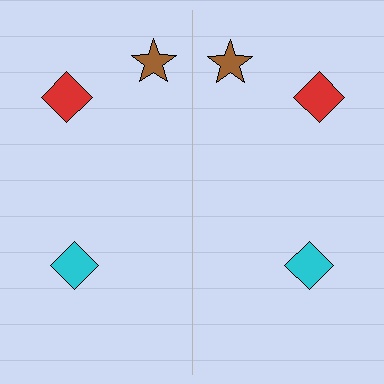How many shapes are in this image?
There are 6 shapes in this image.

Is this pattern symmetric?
Yes, this pattern has bilateral (reflection) symmetry.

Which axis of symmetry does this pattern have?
The pattern has a vertical axis of symmetry running through the center of the image.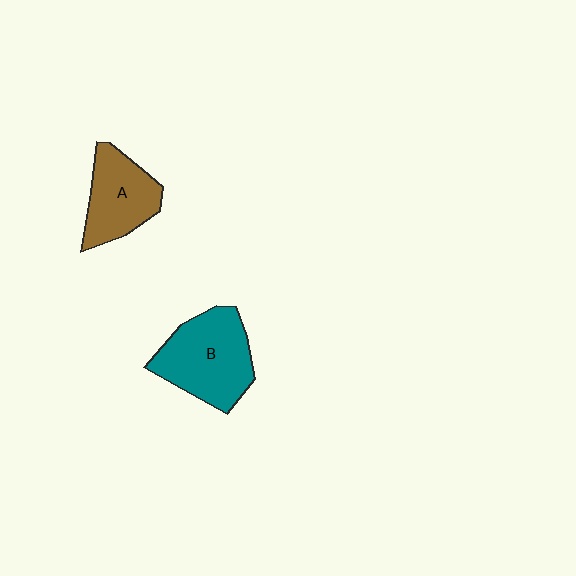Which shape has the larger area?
Shape B (teal).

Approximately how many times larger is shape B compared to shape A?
Approximately 1.3 times.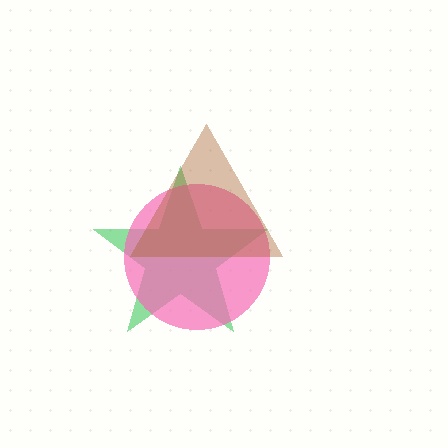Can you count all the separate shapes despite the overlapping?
Yes, there are 3 separate shapes.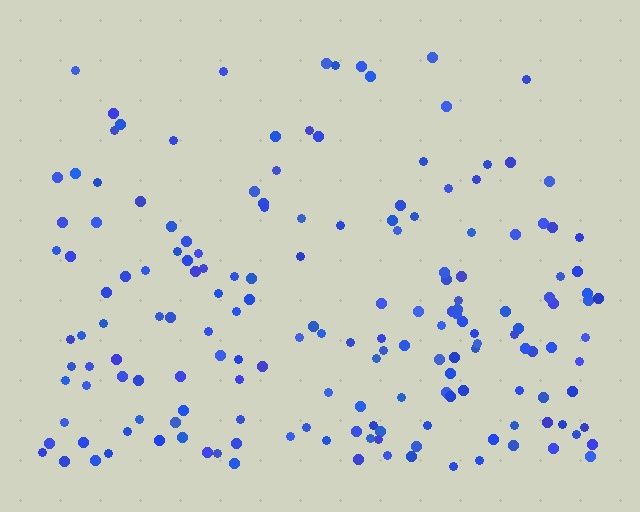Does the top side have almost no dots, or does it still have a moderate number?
Still a moderate number, just noticeably fewer than the bottom.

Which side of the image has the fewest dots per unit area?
The top.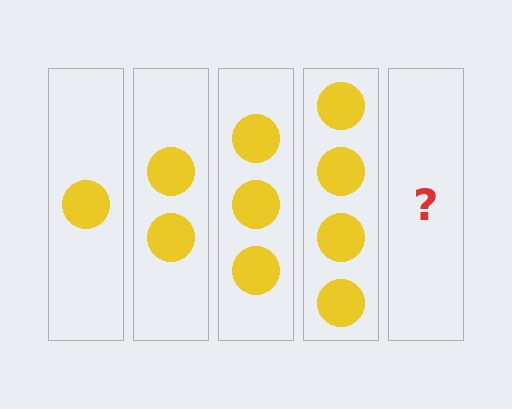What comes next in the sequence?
The next element should be 5 circles.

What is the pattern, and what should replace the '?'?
The pattern is that each step adds one more circle. The '?' should be 5 circles.